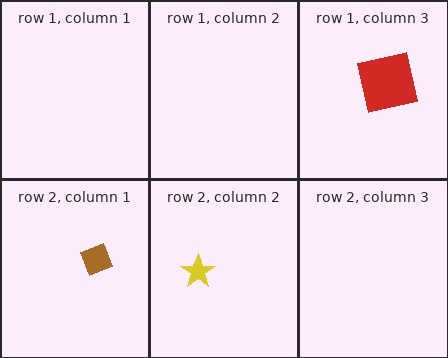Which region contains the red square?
The row 1, column 3 region.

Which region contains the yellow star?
The row 2, column 2 region.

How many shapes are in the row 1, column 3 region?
1.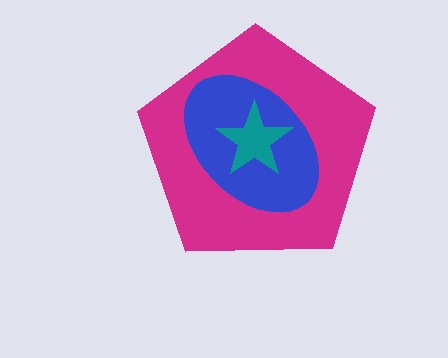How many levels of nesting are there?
3.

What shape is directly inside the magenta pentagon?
The blue ellipse.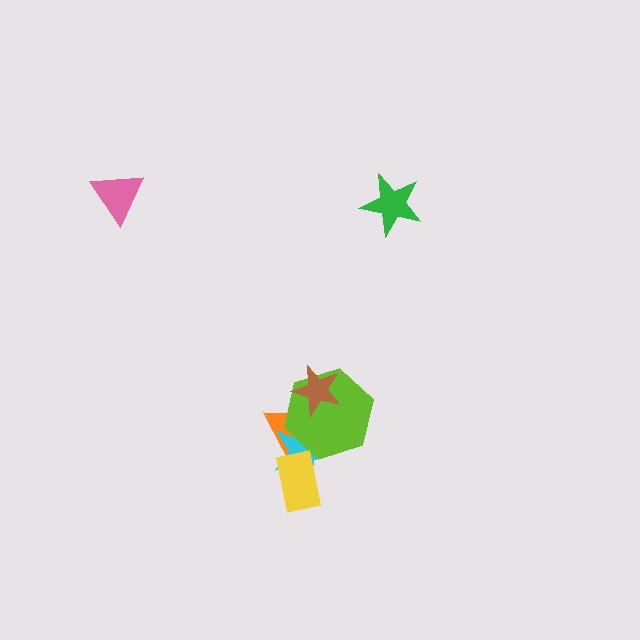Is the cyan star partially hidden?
Yes, it is partially covered by another shape.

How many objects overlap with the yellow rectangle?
2 objects overlap with the yellow rectangle.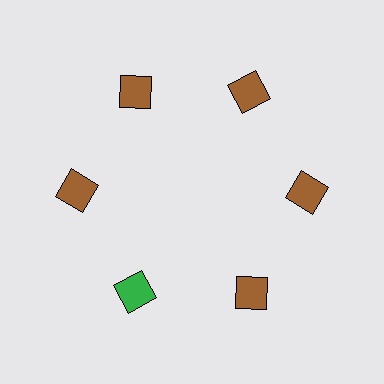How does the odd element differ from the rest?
It has a different color: green instead of brown.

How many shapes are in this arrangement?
There are 6 shapes arranged in a ring pattern.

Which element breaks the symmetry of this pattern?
The green diamond at roughly the 7 o'clock position breaks the symmetry. All other shapes are brown diamonds.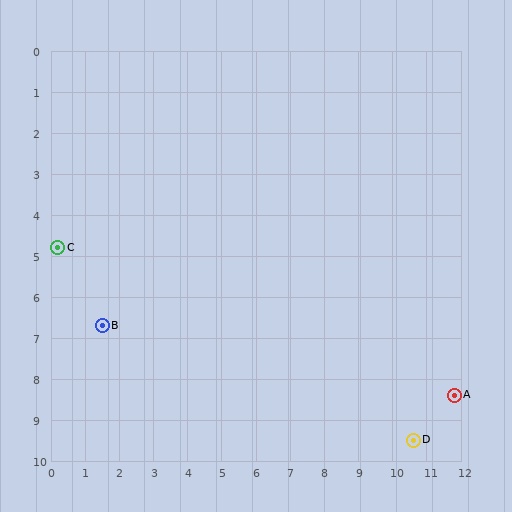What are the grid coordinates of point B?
Point B is at approximately (1.5, 6.7).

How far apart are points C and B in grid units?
Points C and B are about 2.3 grid units apart.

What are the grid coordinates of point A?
Point A is at approximately (11.8, 8.4).